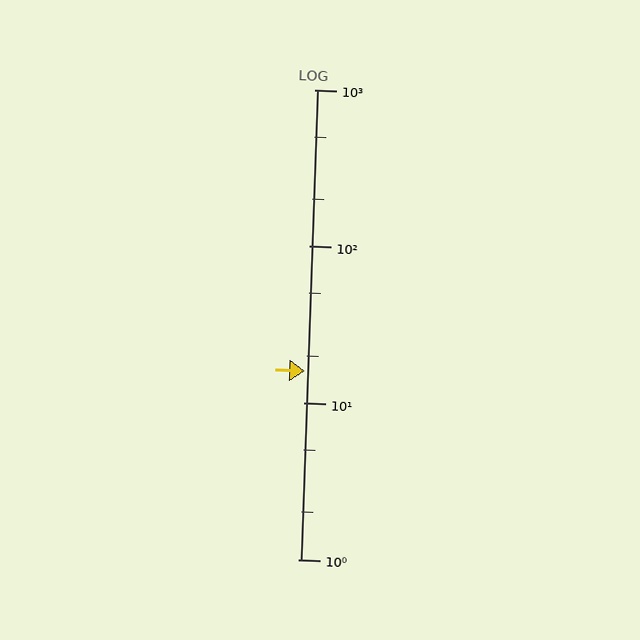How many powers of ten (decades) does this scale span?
The scale spans 3 decades, from 1 to 1000.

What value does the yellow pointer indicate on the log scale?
The pointer indicates approximately 16.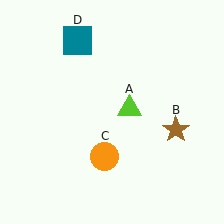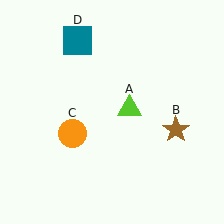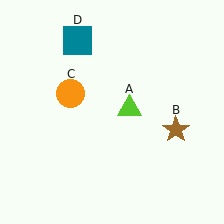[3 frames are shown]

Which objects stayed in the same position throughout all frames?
Lime triangle (object A) and brown star (object B) and teal square (object D) remained stationary.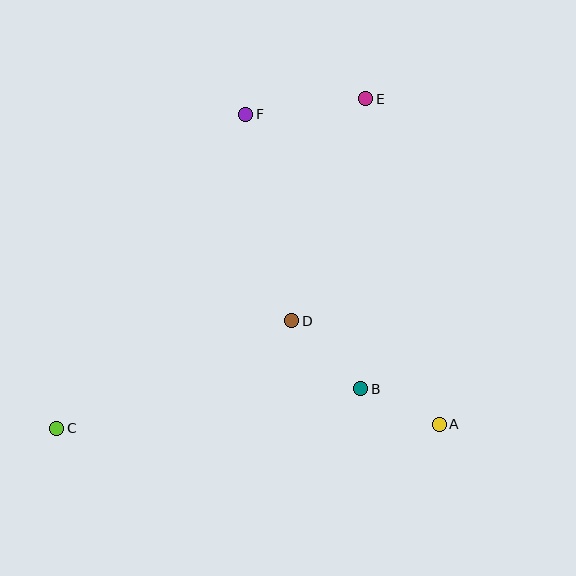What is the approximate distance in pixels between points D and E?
The distance between D and E is approximately 234 pixels.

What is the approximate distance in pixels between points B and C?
The distance between B and C is approximately 307 pixels.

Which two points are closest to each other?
Points A and B are closest to each other.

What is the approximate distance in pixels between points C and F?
The distance between C and F is approximately 366 pixels.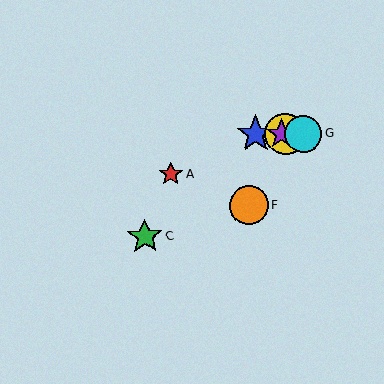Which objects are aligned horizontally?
Objects B, D, E, G are aligned horizontally.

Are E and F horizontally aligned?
No, E is at y≈134 and F is at y≈205.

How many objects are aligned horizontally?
4 objects (B, D, E, G) are aligned horizontally.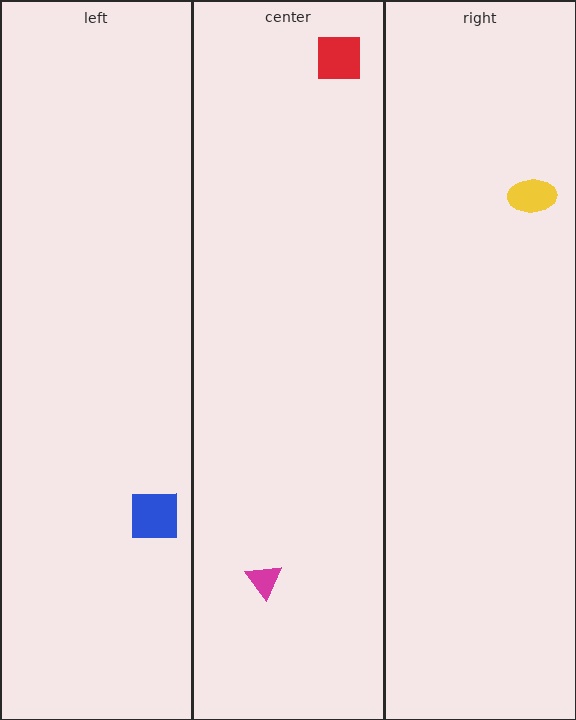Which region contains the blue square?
The left region.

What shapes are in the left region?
The blue square.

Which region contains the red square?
The center region.